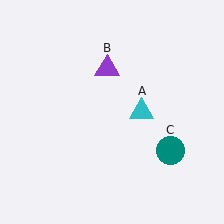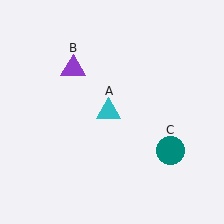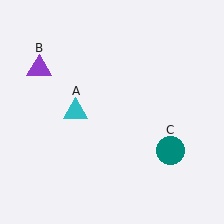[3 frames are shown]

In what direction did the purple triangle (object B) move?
The purple triangle (object B) moved left.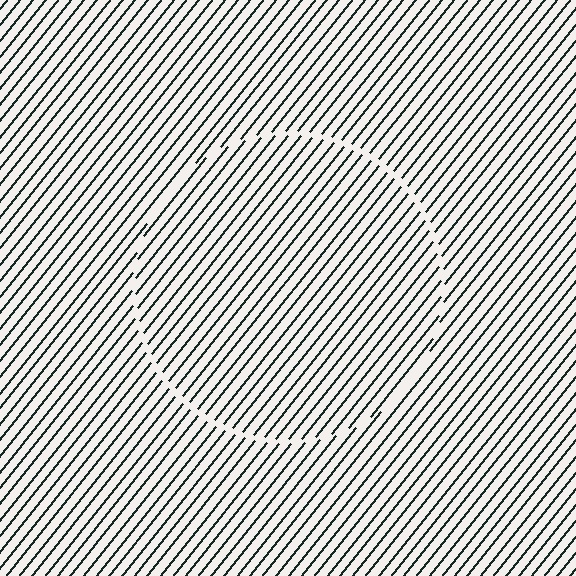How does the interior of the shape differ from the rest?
The interior of the shape contains the same grating, shifted by half a period — the contour is defined by the phase discontinuity where line-ends from the inner and outer gratings abut.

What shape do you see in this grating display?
An illusory circle. The interior of the shape contains the same grating, shifted by half a period — the contour is defined by the phase discontinuity where line-ends from the inner and outer gratings abut.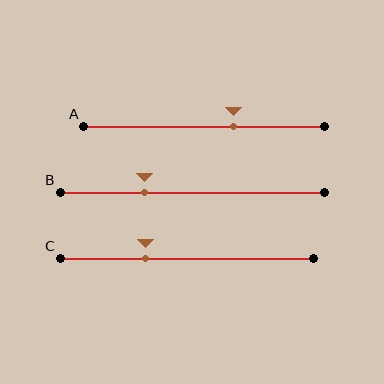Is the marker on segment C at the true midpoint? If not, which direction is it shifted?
No, the marker on segment C is shifted to the left by about 16% of the segment length.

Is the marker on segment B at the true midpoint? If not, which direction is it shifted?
No, the marker on segment B is shifted to the left by about 18% of the segment length.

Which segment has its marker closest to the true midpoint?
Segment A has its marker closest to the true midpoint.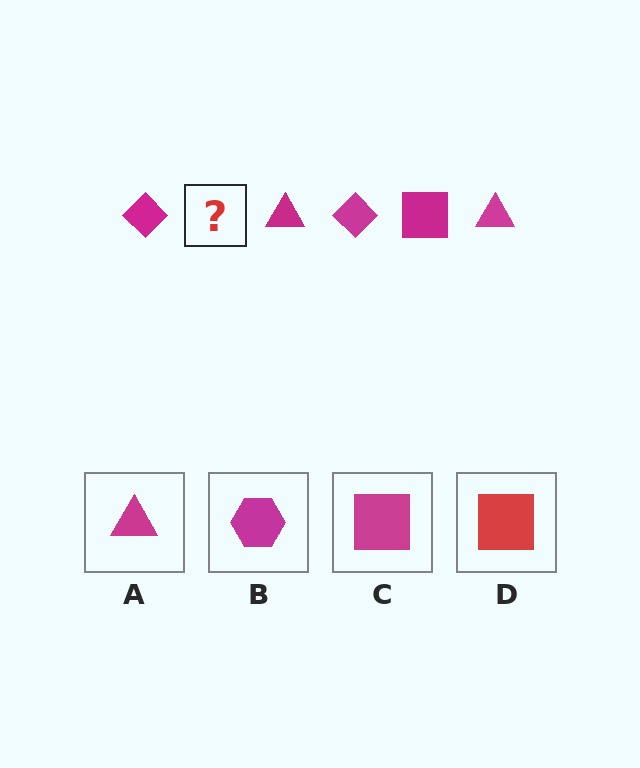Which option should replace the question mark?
Option C.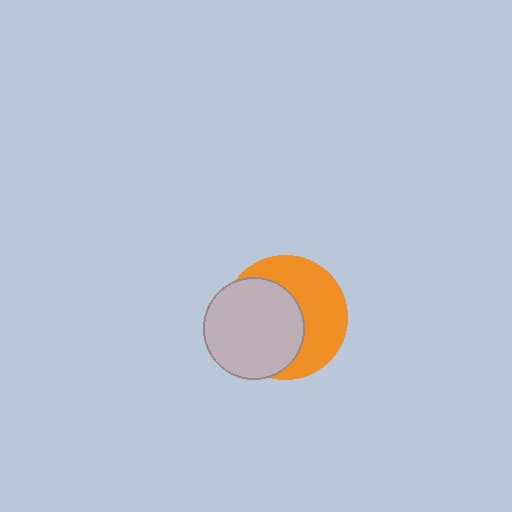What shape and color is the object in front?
The object in front is a light gray circle.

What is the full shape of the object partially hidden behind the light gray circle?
The partially hidden object is an orange circle.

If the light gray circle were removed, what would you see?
You would see the complete orange circle.